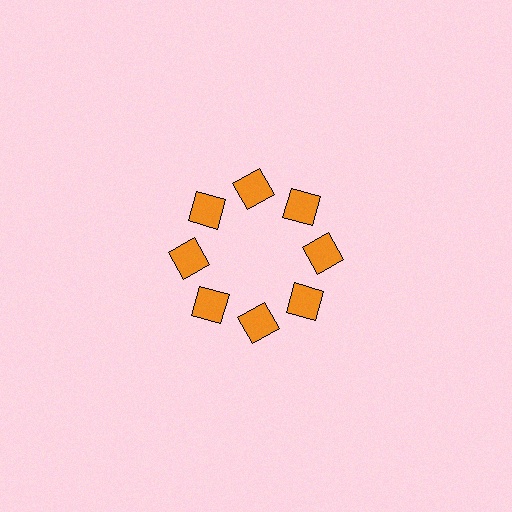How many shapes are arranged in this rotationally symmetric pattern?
There are 8 shapes, arranged in 8 groups of 1.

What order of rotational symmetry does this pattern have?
This pattern has 8-fold rotational symmetry.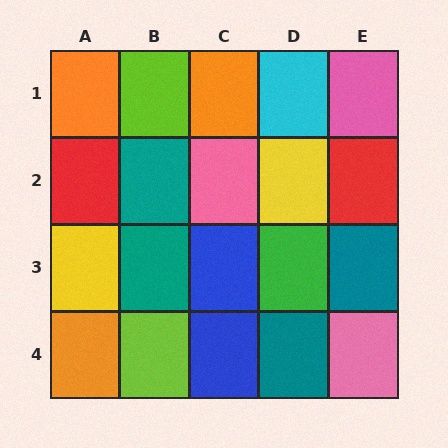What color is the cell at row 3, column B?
Teal.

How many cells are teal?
4 cells are teal.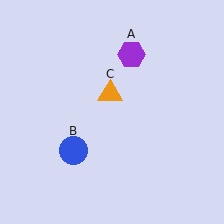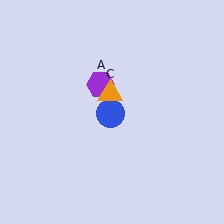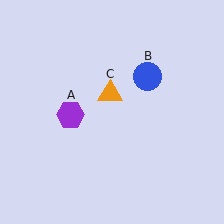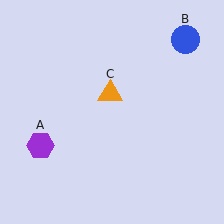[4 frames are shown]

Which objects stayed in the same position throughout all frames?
Orange triangle (object C) remained stationary.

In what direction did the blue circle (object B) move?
The blue circle (object B) moved up and to the right.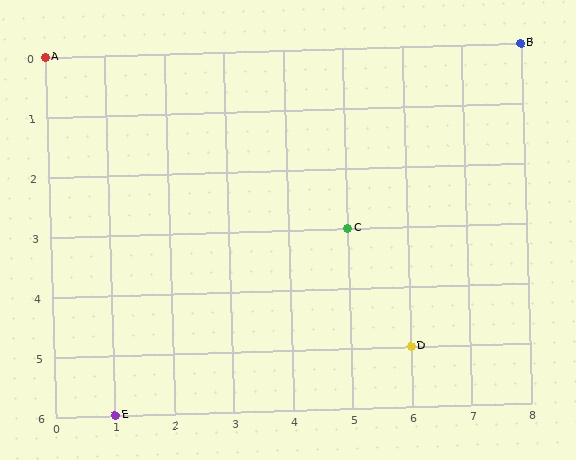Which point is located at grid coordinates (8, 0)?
Point B is at (8, 0).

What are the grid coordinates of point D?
Point D is at grid coordinates (6, 5).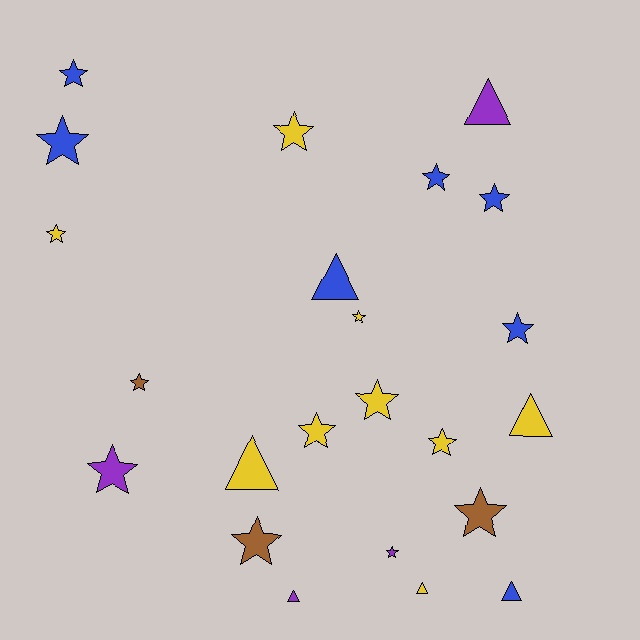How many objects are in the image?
There are 23 objects.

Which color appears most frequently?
Yellow, with 9 objects.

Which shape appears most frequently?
Star, with 16 objects.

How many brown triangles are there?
There are no brown triangles.